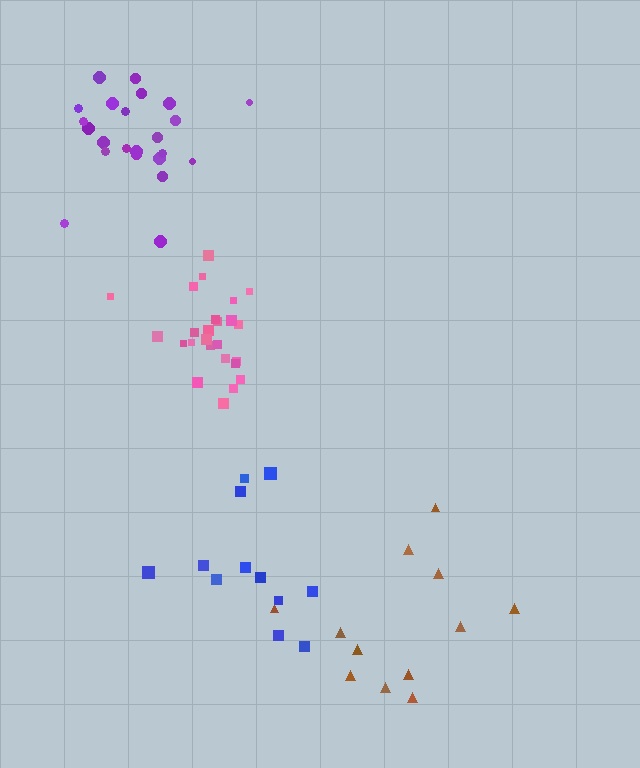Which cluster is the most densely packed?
Pink.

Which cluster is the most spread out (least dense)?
Brown.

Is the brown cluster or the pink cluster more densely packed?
Pink.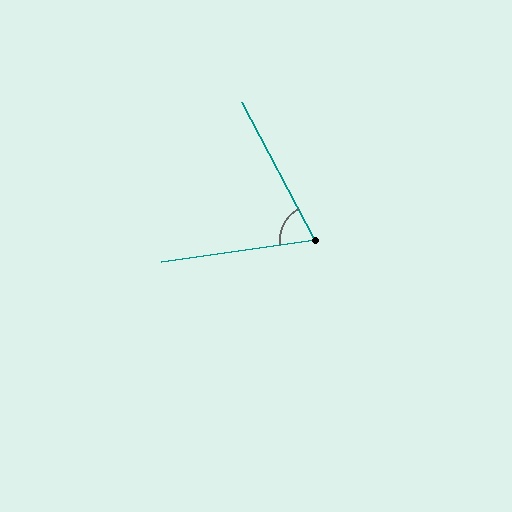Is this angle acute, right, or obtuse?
It is acute.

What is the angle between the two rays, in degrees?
Approximately 70 degrees.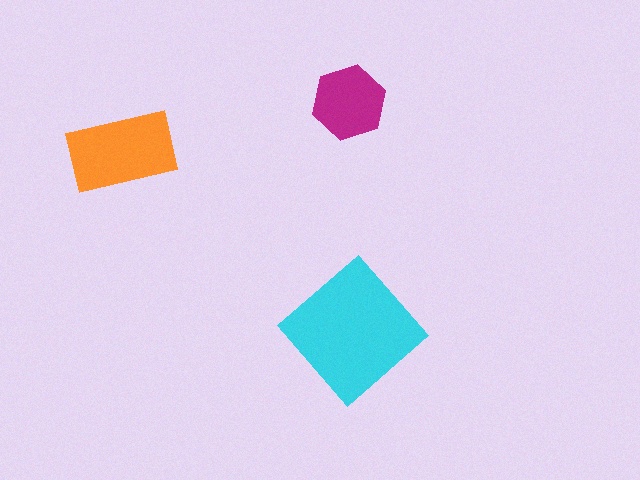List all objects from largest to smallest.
The cyan diamond, the orange rectangle, the magenta hexagon.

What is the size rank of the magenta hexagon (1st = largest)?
3rd.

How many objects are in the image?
There are 3 objects in the image.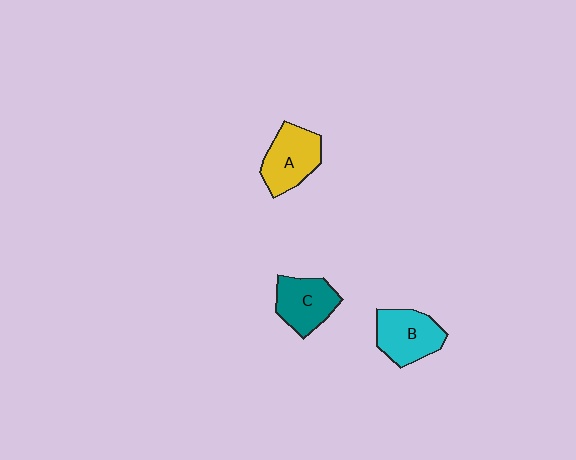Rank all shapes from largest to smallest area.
From largest to smallest: B (cyan), A (yellow), C (teal).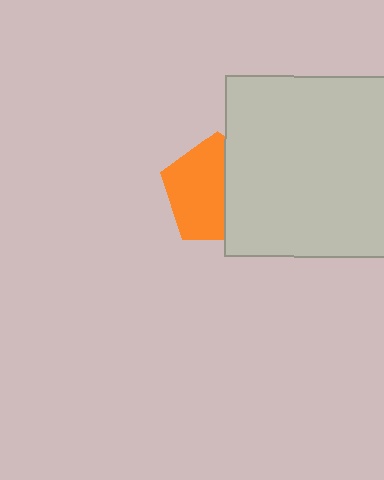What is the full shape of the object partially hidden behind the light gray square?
The partially hidden object is an orange pentagon.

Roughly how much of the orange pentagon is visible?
About half of it is visible (roughly 58%).